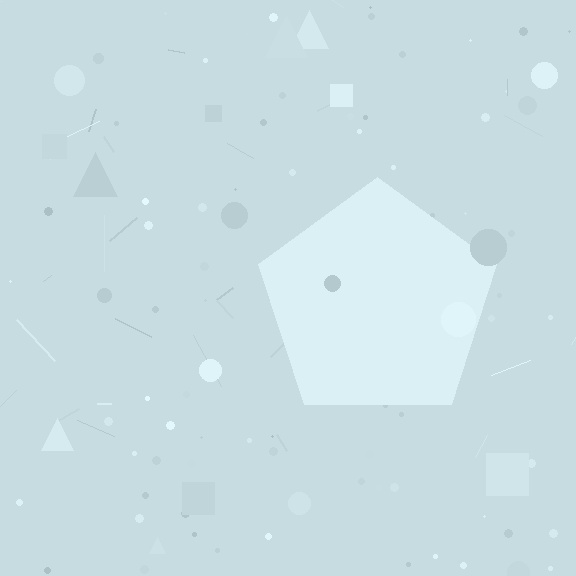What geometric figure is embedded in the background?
A pentagon is embedded in the background.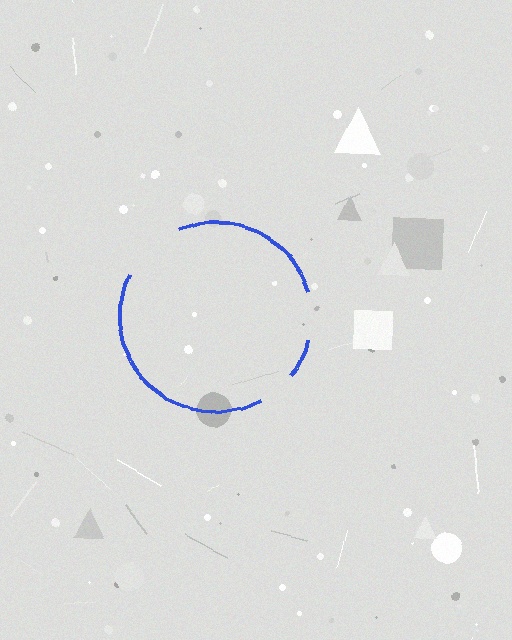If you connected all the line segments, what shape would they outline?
They would outline a circle.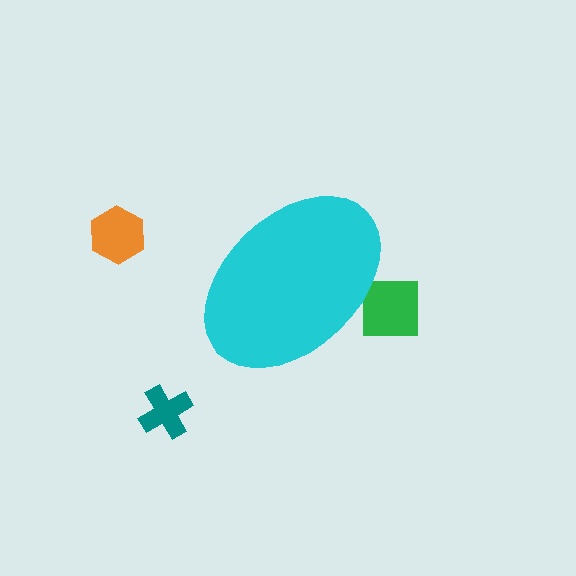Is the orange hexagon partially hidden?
No, the orange hexagon is fully visible.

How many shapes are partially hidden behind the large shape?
1 shape is partially hidden.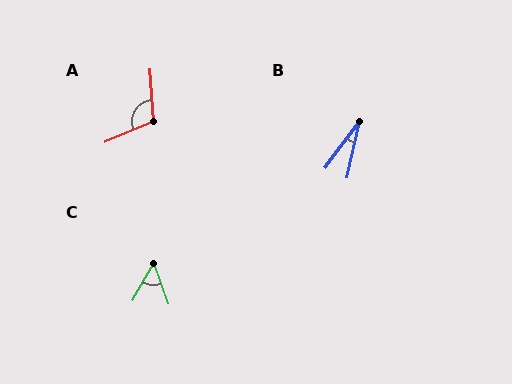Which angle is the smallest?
B, at approximately 25 degrees.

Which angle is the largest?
A, at approximately 110 degrees.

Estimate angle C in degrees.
Approximately 50 degrees.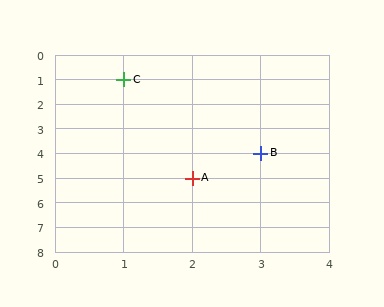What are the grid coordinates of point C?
Point C is at grid coordinates (1, 1).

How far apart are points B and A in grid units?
Points B and A are 1 column and 1 row apart (about 1.4 grid units diagonally).